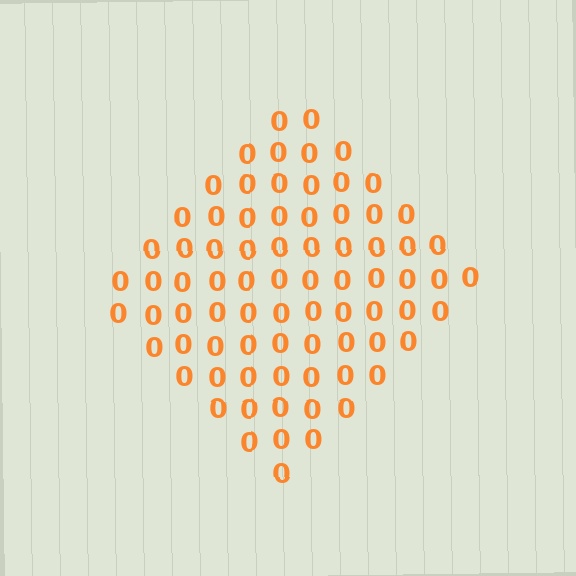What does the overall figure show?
The overall figure shows a diamond.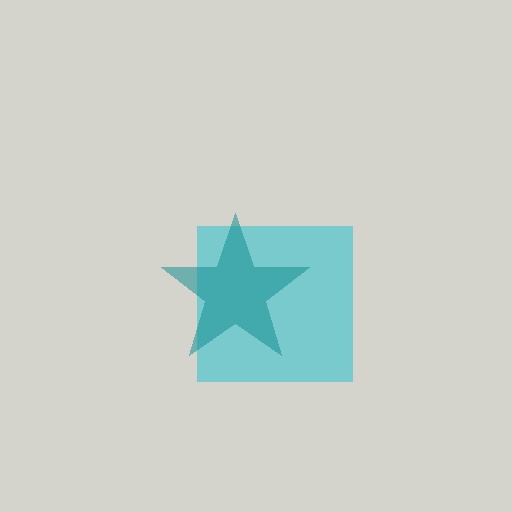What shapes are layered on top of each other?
The layered shapes are: a cyan square, a teal star.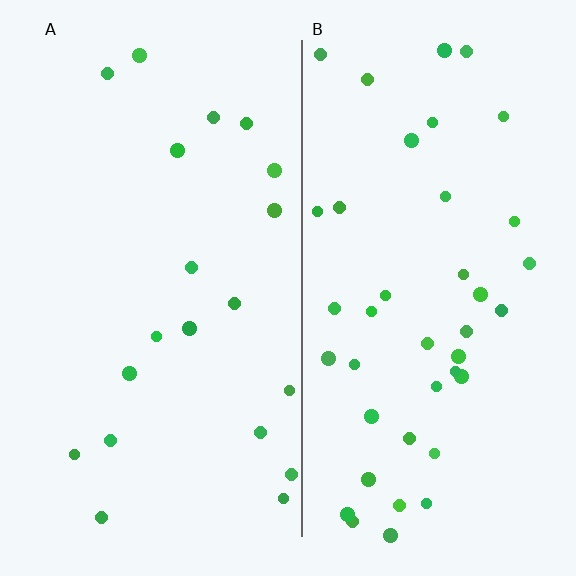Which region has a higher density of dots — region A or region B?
B (the right).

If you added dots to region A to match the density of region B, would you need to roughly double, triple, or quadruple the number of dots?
Approximately double.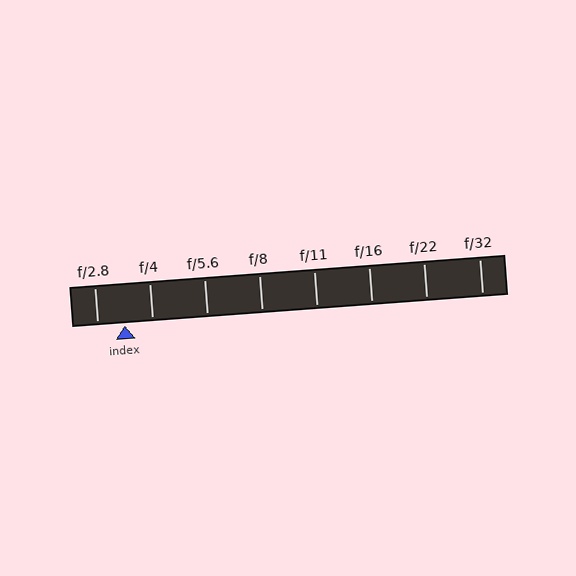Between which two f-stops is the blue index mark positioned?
The index mark is between f/2.8 and f/4.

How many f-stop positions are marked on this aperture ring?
There are 8 f-stop positions marked.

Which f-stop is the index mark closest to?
The index mark is closest to f/4.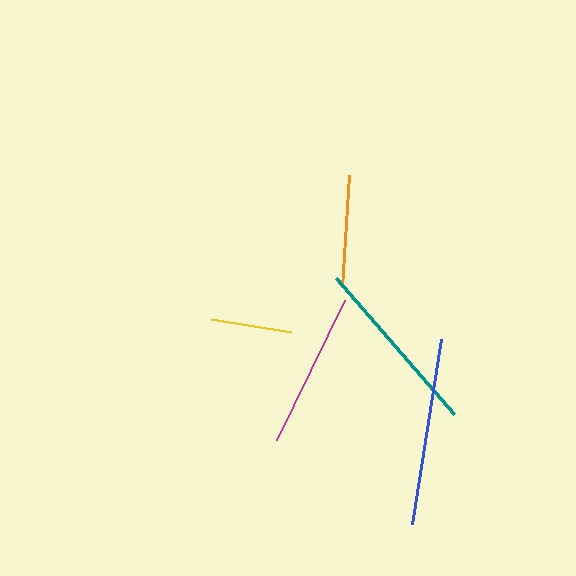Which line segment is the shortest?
The yellow line is the shortest at approximately 81 pixels.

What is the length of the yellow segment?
The yellow segment is approximately 81 pixels long.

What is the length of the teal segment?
The teal segment is approximately 179 pixels long.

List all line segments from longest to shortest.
From longest to shortest: blue, teal, magenta, orange, yellow.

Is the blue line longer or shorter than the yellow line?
The blue line is longer than the yellow line.